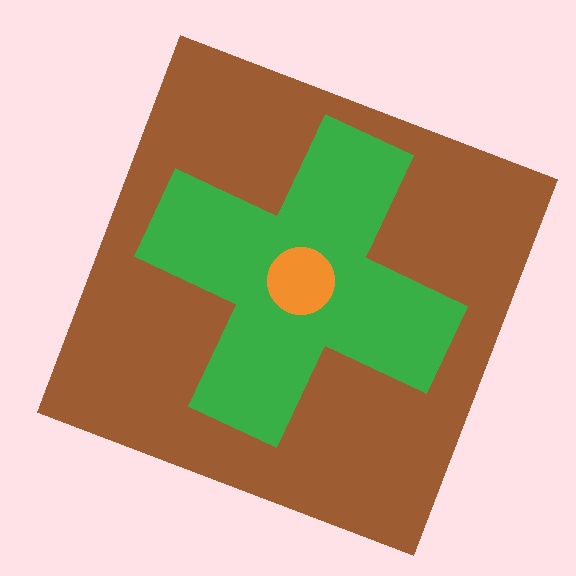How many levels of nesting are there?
3.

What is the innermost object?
The orange circle.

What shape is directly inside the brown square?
The green cross.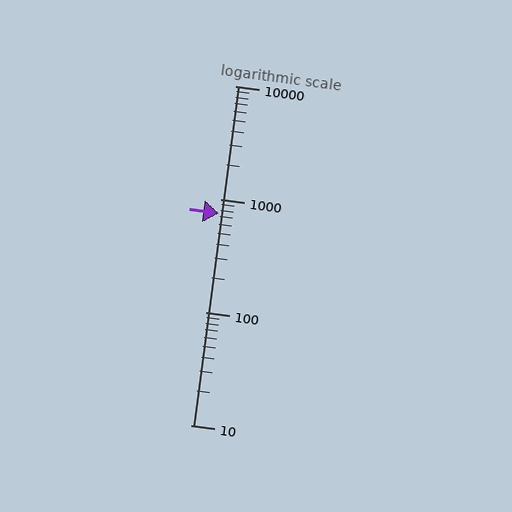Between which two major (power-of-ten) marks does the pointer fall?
The pointer is between 100 and 1000.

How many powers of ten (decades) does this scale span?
The scale spans 3 decades, from 10 to 10000.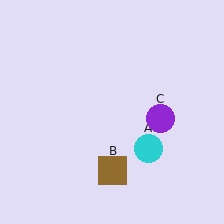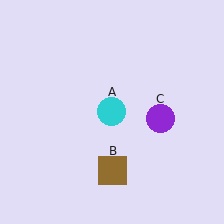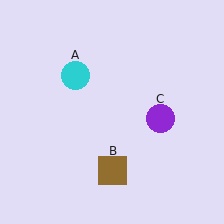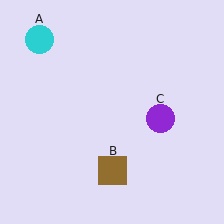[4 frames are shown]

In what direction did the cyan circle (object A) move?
The cyan circle (object A) moved up and to the left.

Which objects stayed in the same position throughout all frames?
Brown square (object B) and purple circle (object C) remained stationary.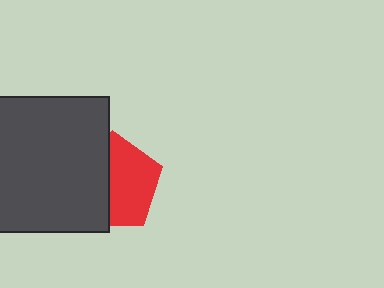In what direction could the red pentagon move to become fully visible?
The red pentagon could move right. That would shift it out from behind the dark gray square entirely.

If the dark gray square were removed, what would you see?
You would see the complete red pentagon.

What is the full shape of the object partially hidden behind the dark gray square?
The partially hidden object is a red pentagon.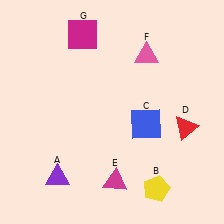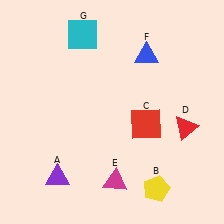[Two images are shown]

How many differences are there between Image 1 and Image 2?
There are 3 differences between the two images.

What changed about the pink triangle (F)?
In Image 1, F is pink. In Image 2, it changed to blue.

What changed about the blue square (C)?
In Image 1, C is blue. In Image 2, it changed to red.